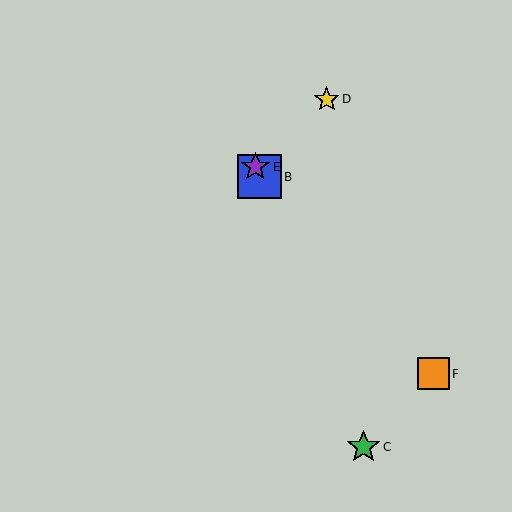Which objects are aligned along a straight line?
Objects A, B, C, E are aligned along a straight line.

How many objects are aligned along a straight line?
4 objects (A, B, C, E) are aligned along a straight line.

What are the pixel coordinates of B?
Object B is at (259, 177).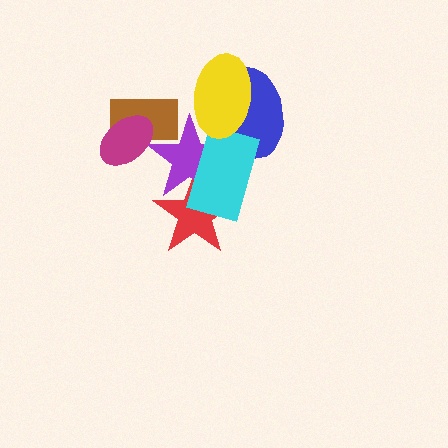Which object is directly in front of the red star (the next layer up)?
The purple star is directly in front of the red star.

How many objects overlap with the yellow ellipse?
2 objects overlap with the yellow ellipse.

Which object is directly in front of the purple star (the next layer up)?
The blue ellipse is directly in front of the purple star.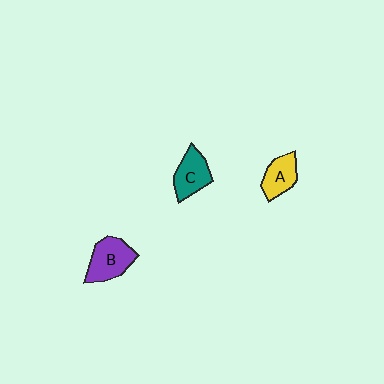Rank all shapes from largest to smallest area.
From largest to smallest: B (purple), C (teal), A (yellow).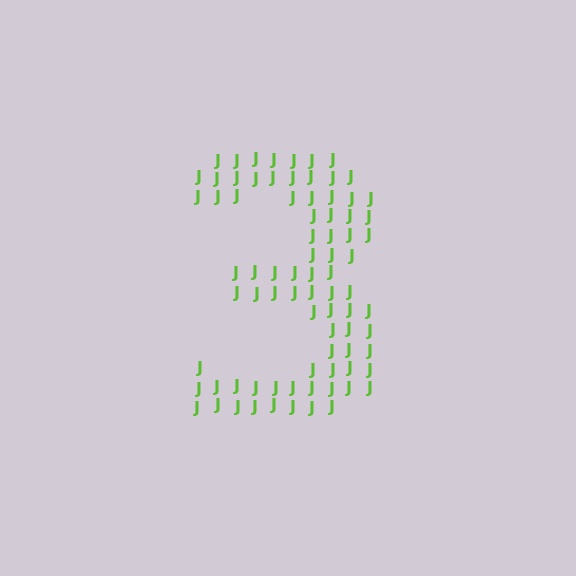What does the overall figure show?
The overall figure shows the digit 3.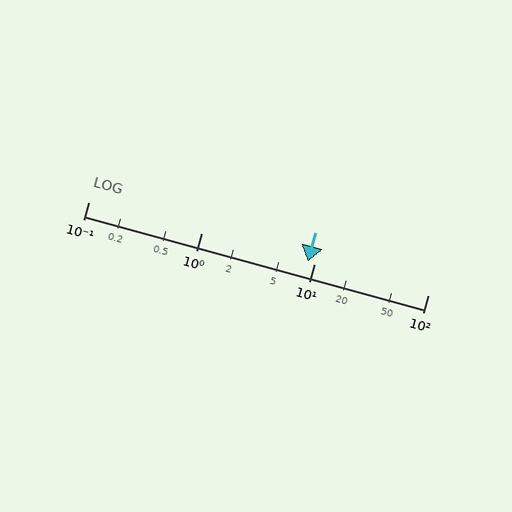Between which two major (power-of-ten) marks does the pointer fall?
The pointer is between 1 and 10.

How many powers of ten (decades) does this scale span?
The scale spans 3 decades, from 0.1 to 100.